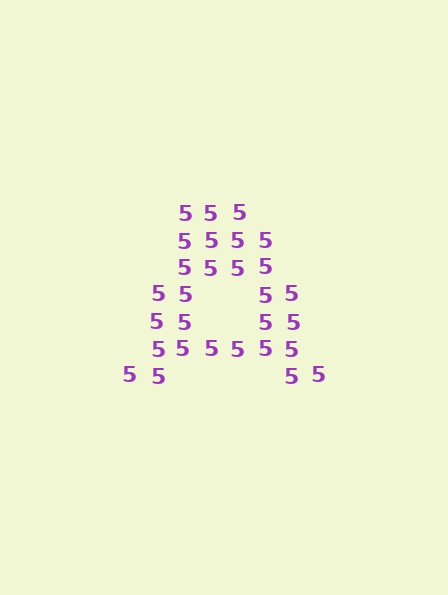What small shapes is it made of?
It is made of small digit 5's.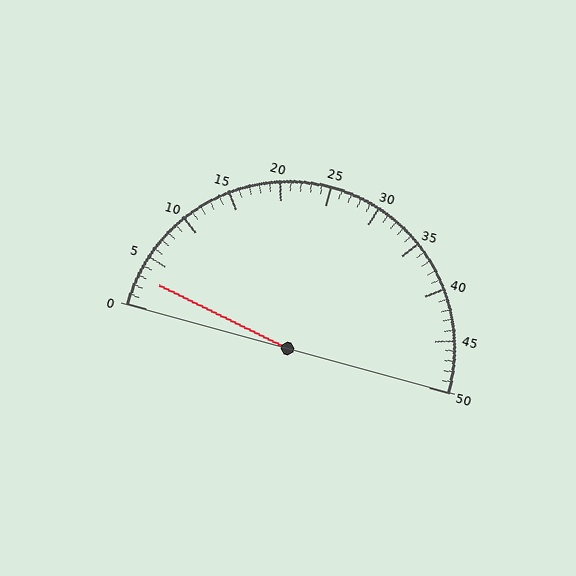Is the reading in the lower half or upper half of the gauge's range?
The reading is in the lower half of the range (0 to 50).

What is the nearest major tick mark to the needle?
The nearest major tick mark is 5.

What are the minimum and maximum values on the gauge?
The gauge ranges from 0 to 50.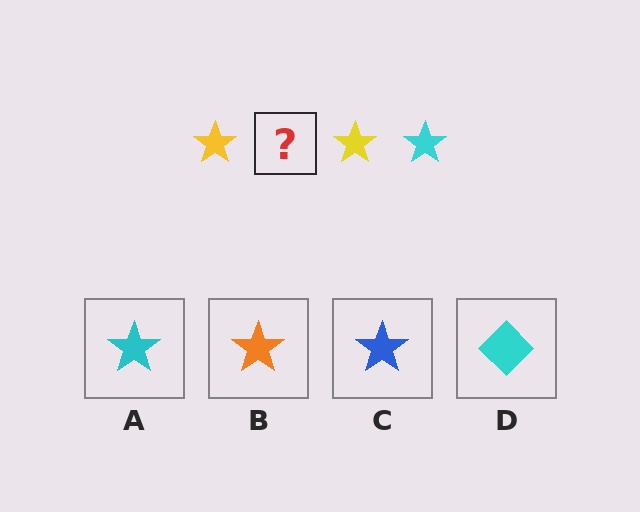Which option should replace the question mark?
Option A.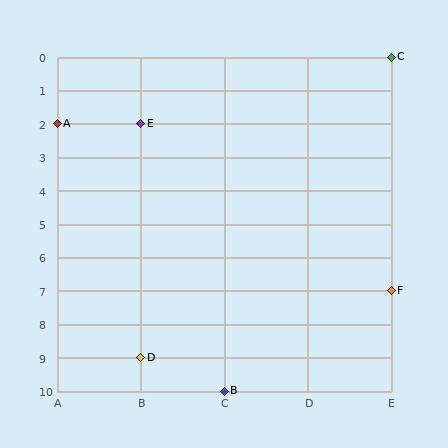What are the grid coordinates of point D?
Point D is at grid coordinates (B, 9).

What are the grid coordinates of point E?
Point E is at grid coordinates (B, 2).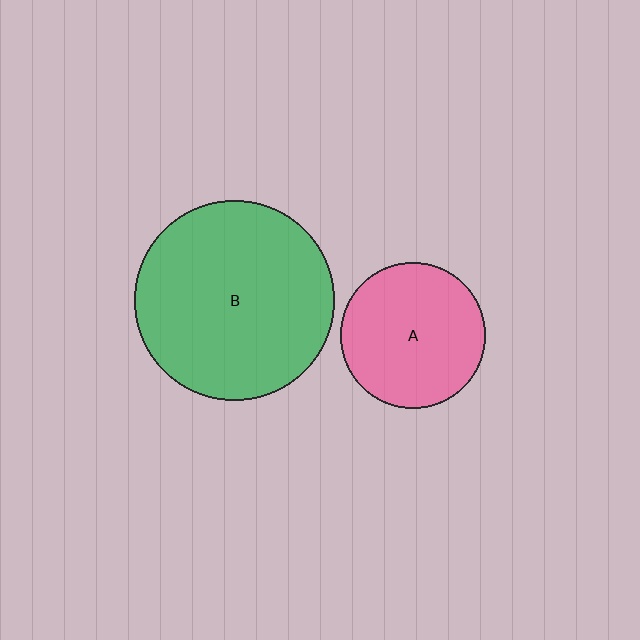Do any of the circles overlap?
No, none of the circles overlap.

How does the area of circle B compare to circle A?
Approximately 1.9 times.